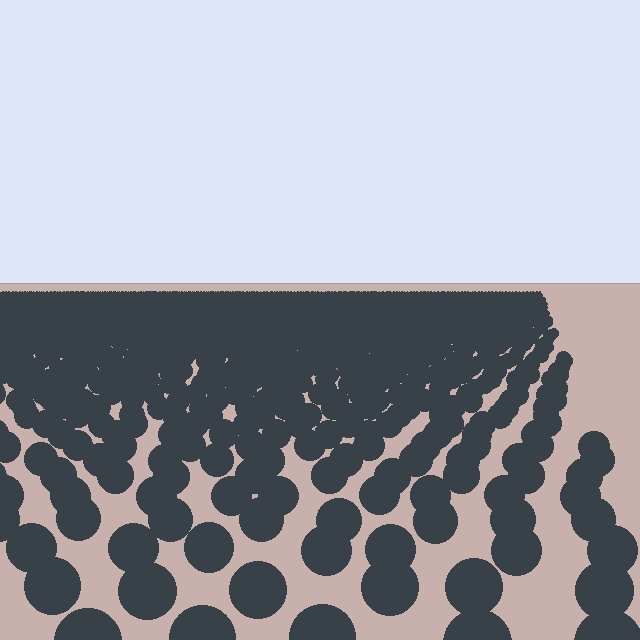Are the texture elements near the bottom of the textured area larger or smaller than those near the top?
Larger. Near the bottom, elements are closer to the viewer and appear at a bigger on-screen size.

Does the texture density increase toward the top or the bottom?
Density increases toward the top.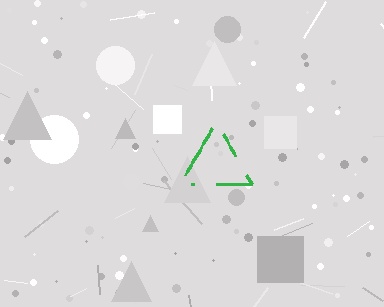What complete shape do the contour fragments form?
The contour fragments form a triangle.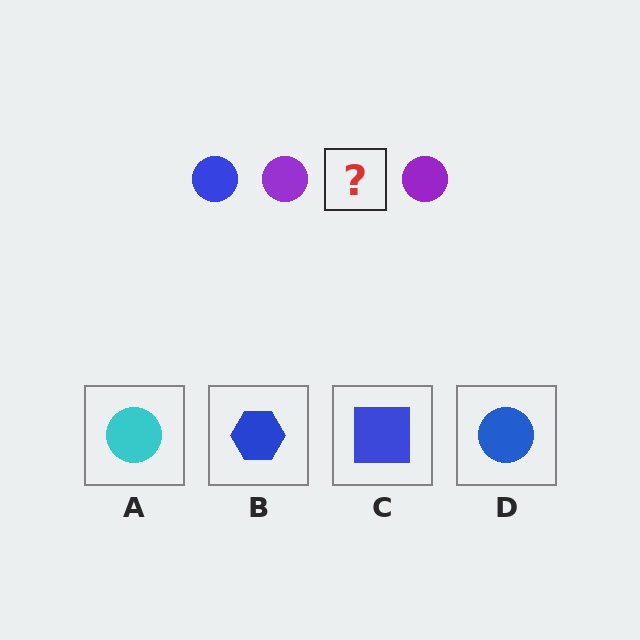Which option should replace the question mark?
Option D.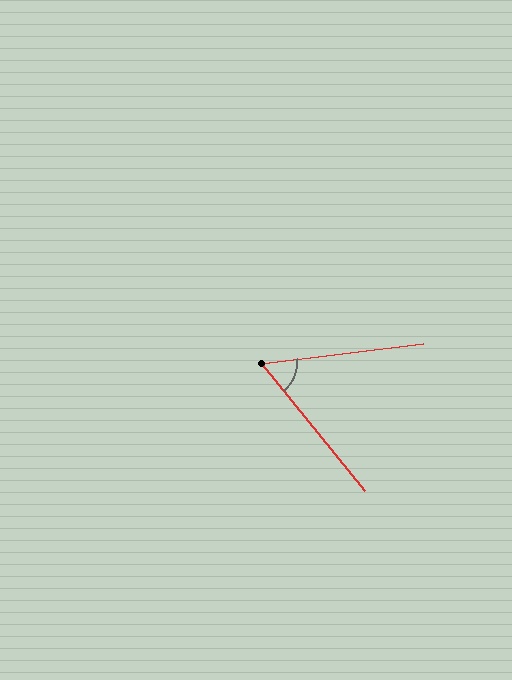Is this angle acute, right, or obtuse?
It is acute.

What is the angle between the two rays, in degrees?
Approximately 58 degrees.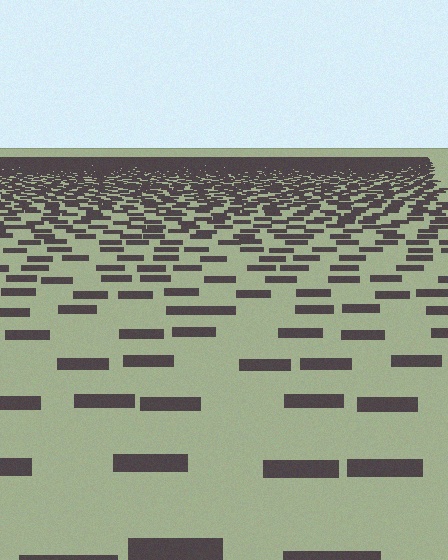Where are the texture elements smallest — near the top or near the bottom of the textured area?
Near the top.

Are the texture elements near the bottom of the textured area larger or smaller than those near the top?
Larger. Near the bottom, elements are closer to the viewer and appear at a bigger on-screen size.